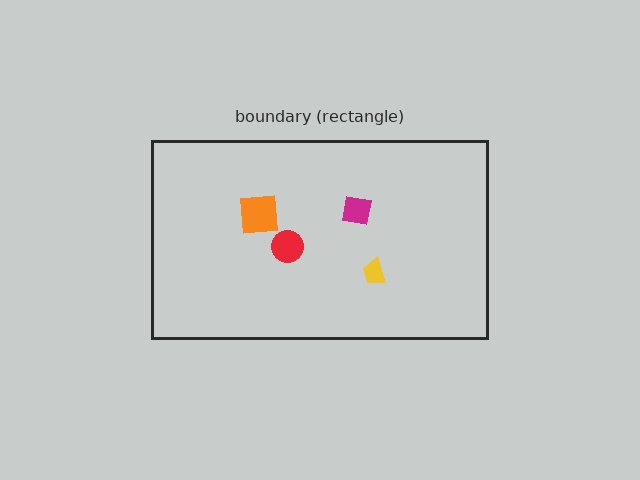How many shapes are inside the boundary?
4 inside, 0 outside.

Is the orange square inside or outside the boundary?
Inside.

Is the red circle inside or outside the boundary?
Inside.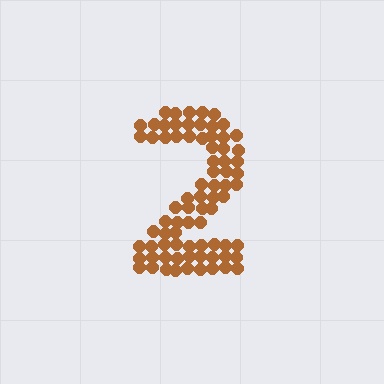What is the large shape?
The large shape is the digit 2.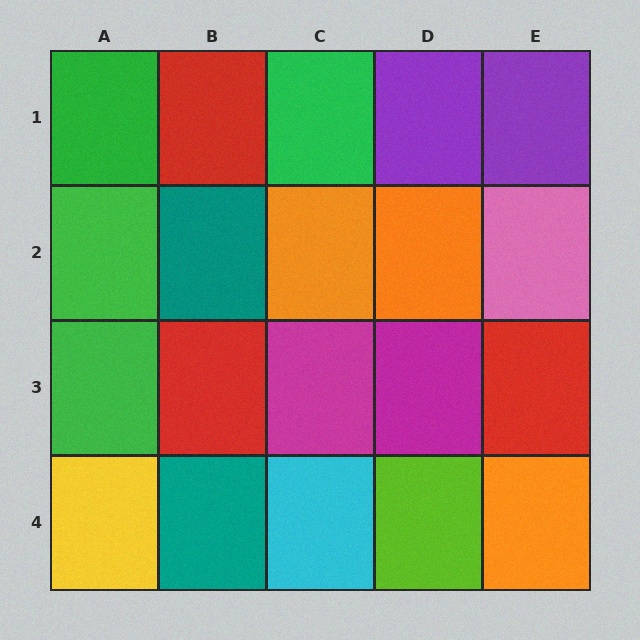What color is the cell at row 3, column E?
Red.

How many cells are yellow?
1 cell is yellow.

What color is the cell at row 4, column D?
Lime.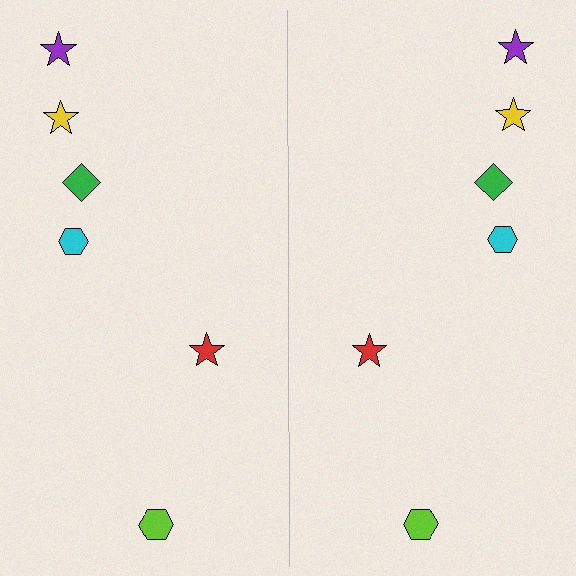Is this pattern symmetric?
Yes, this pattern has bilateral (reflection) symmetry.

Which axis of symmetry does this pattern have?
The pattern has a vertical axis of symmetry running through the center of the image.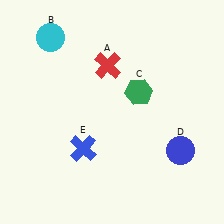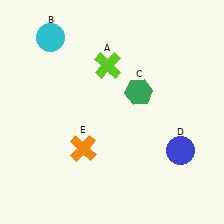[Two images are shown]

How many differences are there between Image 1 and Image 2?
There are 2 differences between the two images.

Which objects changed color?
A changed from red to lime. E changed from blue to orange.